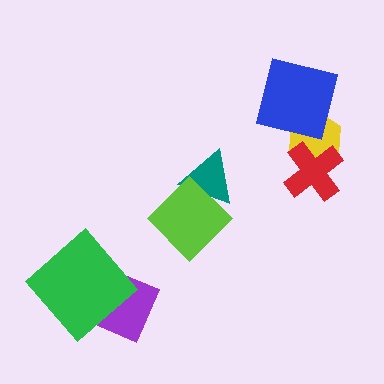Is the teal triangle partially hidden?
Yes, it is partially covered by another shape.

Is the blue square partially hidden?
No, no other shape covers it.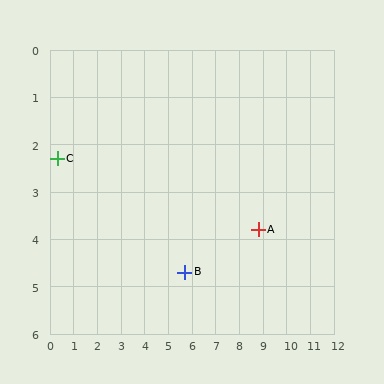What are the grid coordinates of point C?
Point C is at approximately (0.3, 2.3).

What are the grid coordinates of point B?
Point B is at approximately (5.7, 4.7).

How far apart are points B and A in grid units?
Points B and A are about 3.2 grid units apart.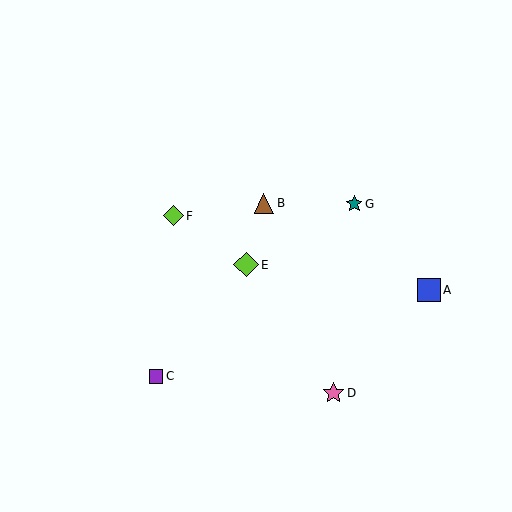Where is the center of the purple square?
The center of the purple square is at (156, 376).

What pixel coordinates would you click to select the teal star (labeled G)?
Click at (354, 204) to select the teal star G.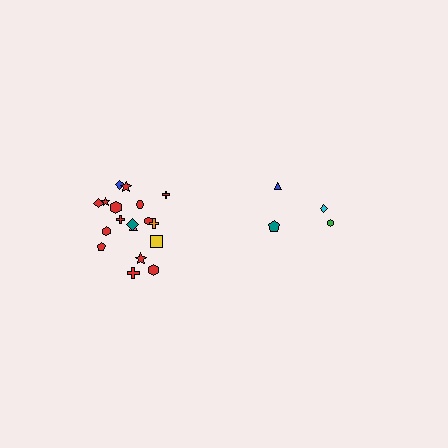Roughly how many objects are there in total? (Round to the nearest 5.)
Roughly 20 objects in total.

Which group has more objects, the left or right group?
The left group.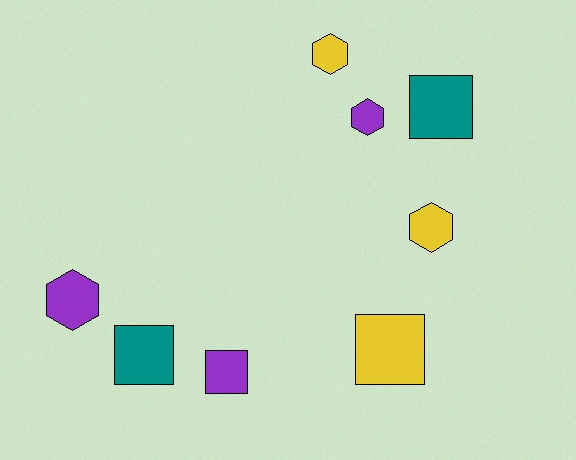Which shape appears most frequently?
Hexagon, with 4 objects.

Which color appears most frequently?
Purple, with 3 objects.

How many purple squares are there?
There is 1 purple square.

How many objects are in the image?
There are 8 objects.